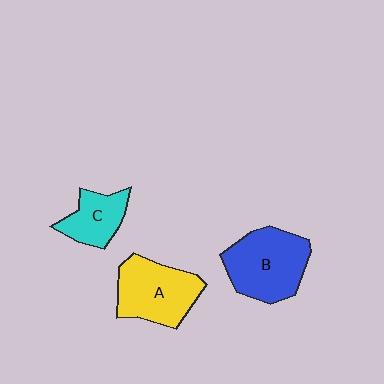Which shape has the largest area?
Shape B (blue).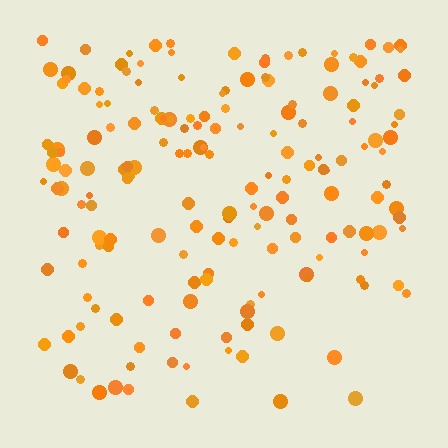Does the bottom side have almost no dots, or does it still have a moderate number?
Still a moderate number, just noticeably fewer than the top.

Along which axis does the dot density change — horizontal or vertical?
Vertical.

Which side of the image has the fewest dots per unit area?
The bottom.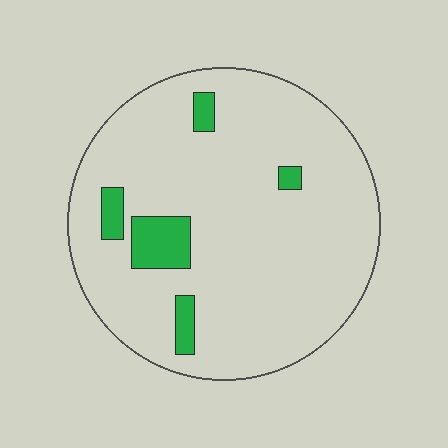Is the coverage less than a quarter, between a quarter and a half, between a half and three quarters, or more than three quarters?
Less than a quarter.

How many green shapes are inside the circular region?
5.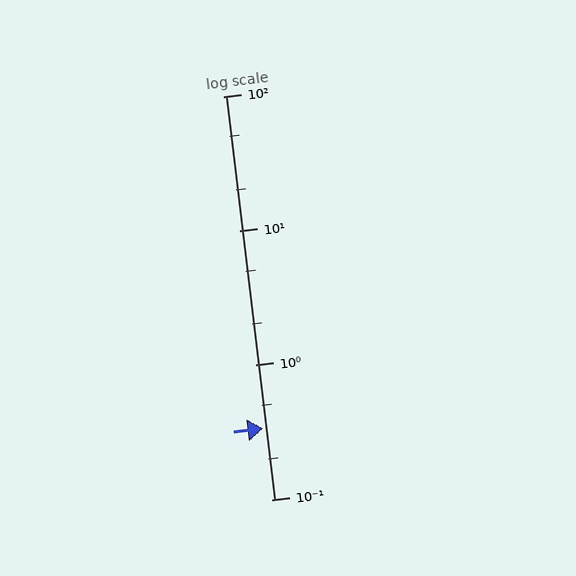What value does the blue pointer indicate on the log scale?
The pointer indicates approximately 0.34.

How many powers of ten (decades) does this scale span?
The scale spans 3 decades, from 0.1 to 100.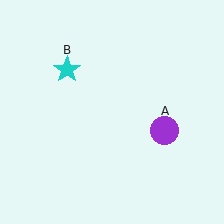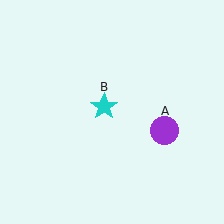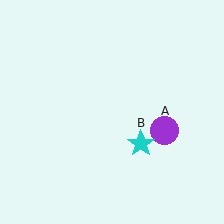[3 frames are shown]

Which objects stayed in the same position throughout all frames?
Purple circle (object A) remained stationary.